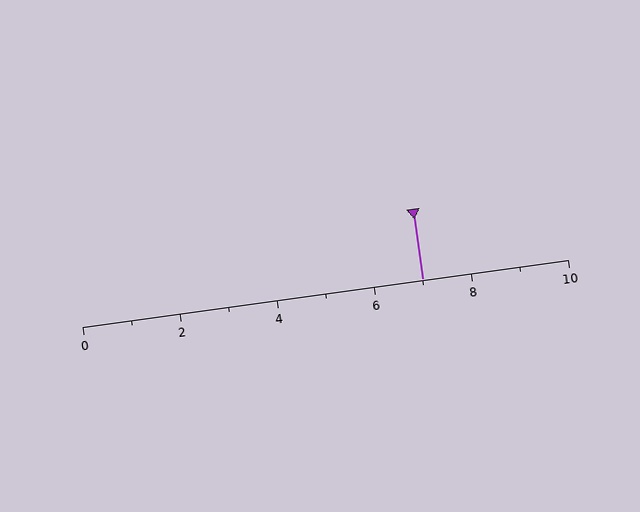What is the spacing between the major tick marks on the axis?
The major ticks are spaced 2 apart.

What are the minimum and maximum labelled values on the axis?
The axis runs from 0 to 10.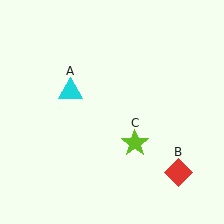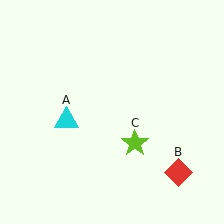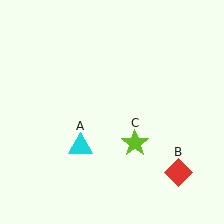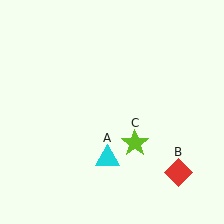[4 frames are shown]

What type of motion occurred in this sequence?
The cyan triangle (object A) rotated counterclockwise around the center of the scene.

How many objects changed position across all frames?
1 object changed position: cyan triangle (object A).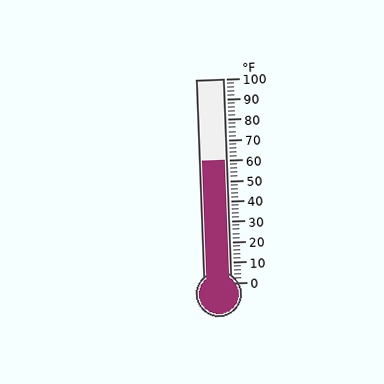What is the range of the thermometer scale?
The thermometer scale ranges from 0°F to 100°F.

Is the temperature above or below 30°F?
The temperature is above 30°F.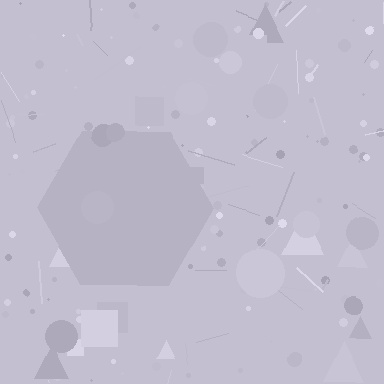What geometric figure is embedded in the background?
A hexagon is embedded in the background.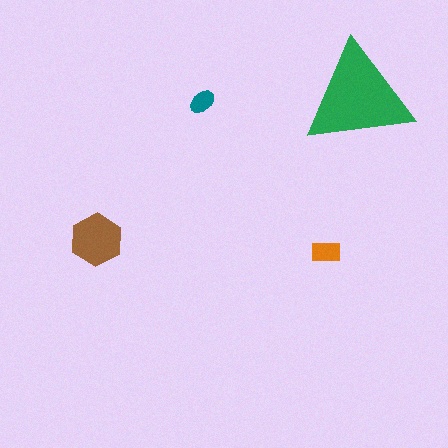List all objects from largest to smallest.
The green triangle, the brown hexagon, the orange rectangle, the teal ellipse.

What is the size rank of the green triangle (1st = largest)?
1st.